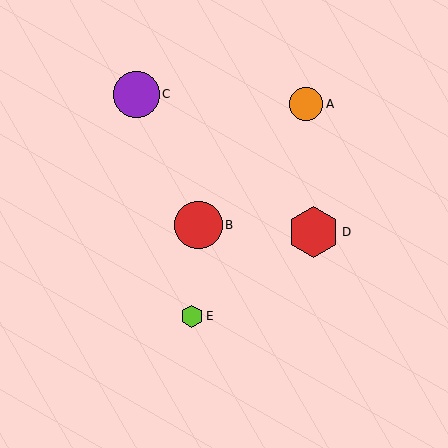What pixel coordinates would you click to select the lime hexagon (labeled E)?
Click at (192, 316) to select the lime hexagon E.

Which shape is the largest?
The red hexagon (labeled D) is the largest.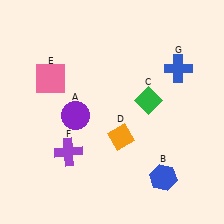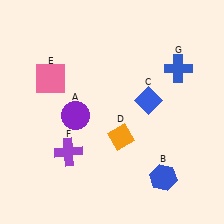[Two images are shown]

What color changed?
The diamond (C) changed from green in Image 1 to blue in Image 2.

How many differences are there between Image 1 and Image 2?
There is 1 difference between the two images.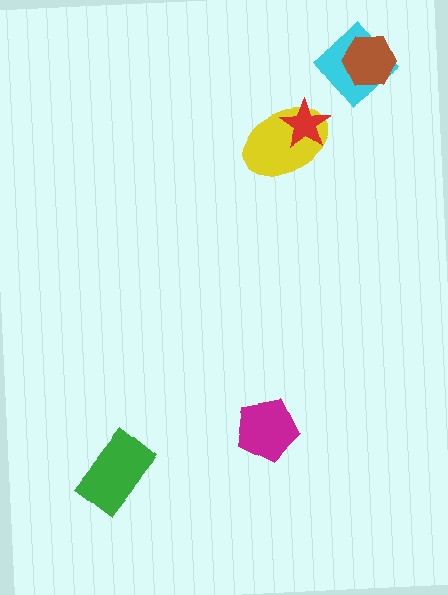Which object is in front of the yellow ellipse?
The red star is in front of the yellow ellipse.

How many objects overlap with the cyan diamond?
1 object overlaps with the cyan diamond.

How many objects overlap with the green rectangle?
0 objects overlap with the green rectangle.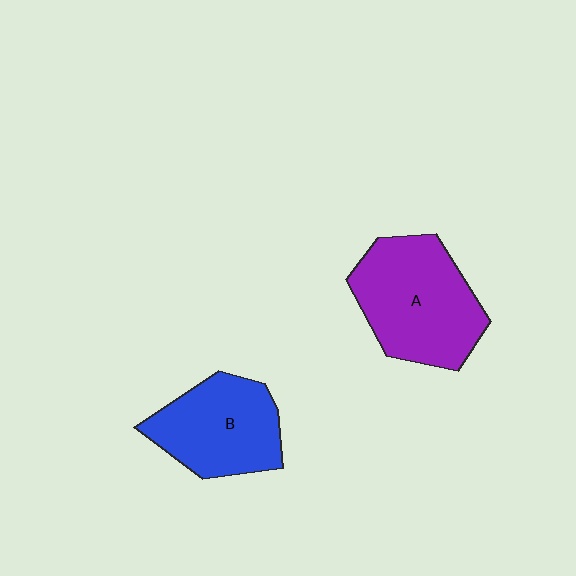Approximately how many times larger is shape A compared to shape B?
Approximately 1.2 times.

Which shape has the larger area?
Shape A (purple).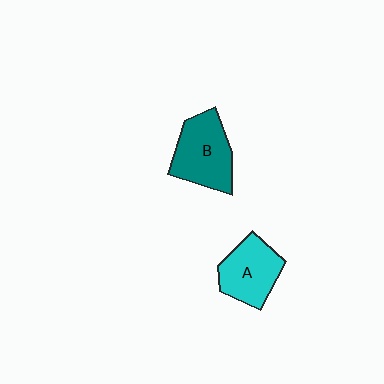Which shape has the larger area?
Shape B (teal).